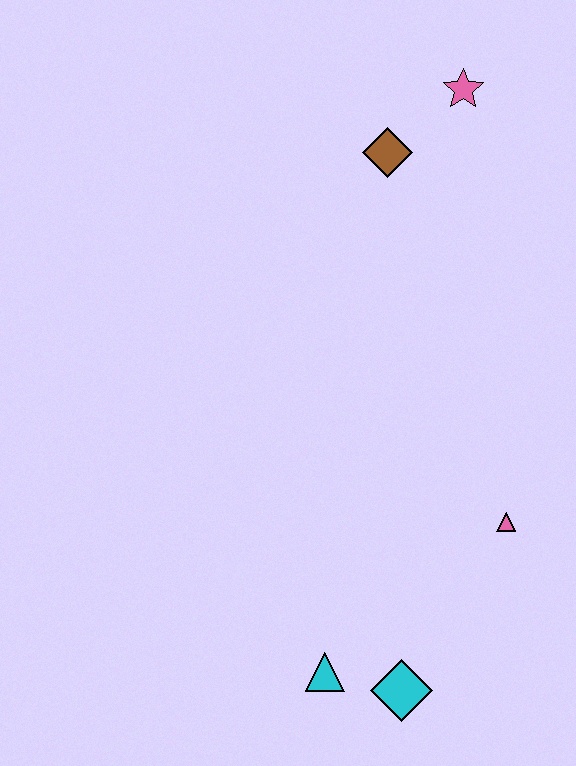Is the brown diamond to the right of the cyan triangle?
Yes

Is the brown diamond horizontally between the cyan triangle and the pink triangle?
Yes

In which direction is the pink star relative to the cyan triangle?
The pink star is above the cyan triangle.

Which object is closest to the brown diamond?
The pink star is closest to the brown diamond.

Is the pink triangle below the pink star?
Yes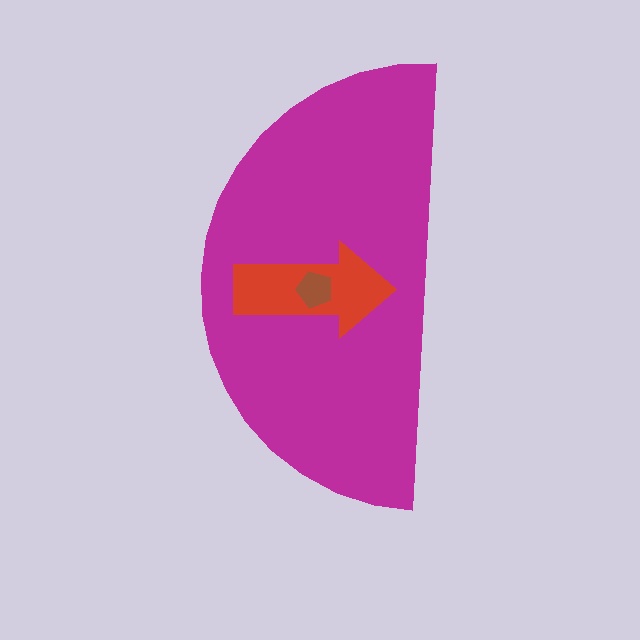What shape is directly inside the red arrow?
The brown pentagon.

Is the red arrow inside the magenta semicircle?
Yes.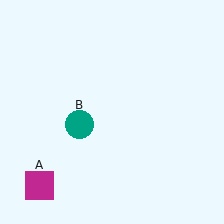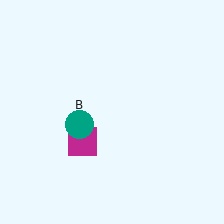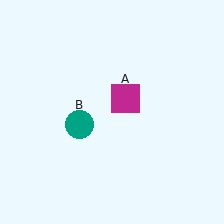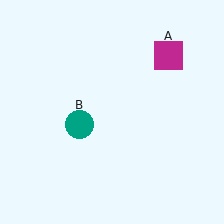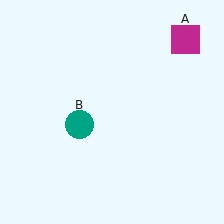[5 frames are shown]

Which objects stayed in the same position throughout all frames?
Teal circle (object B) remained stationary.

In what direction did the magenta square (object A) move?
The magenta square (object A) moved up and to the right.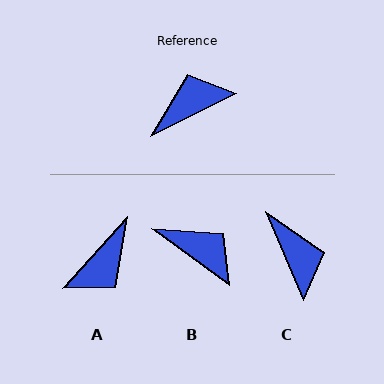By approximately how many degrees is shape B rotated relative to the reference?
Approximately 63 degrees clockwise.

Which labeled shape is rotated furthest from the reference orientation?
A, about 158 degrees away.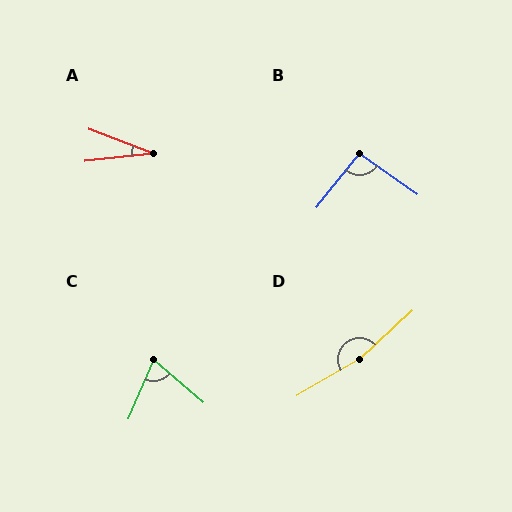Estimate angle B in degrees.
Approximately 94 degrees.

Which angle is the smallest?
A, at approximately 28 degrees.